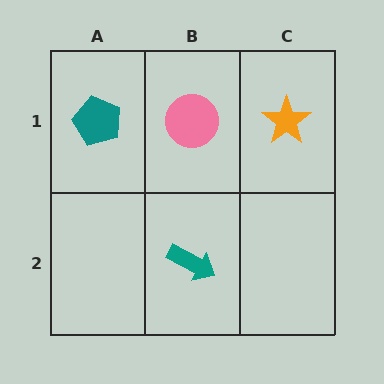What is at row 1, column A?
A teal pentagon.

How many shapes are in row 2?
1 shape.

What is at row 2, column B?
A teal arrow.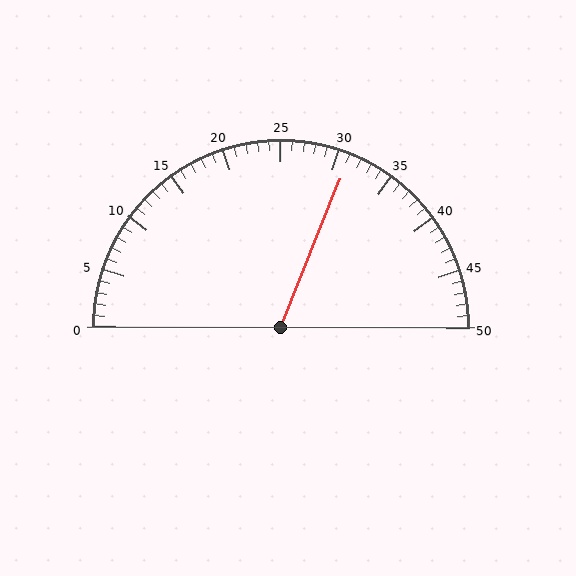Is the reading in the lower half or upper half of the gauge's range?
The reading is in the upper half of the range (0 to 50).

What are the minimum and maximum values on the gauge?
The gauge ranges from 0 to 50.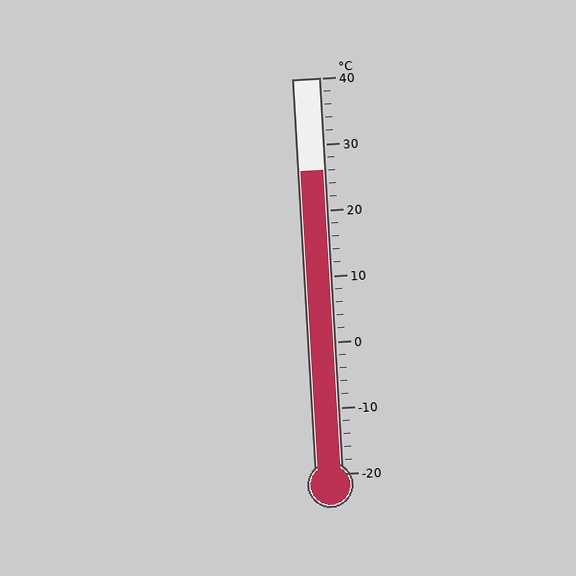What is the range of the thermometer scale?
The thermometer scale ranges from -20°C to 40°C.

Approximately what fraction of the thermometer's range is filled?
The thermometer is filled to approximately 75% of its range.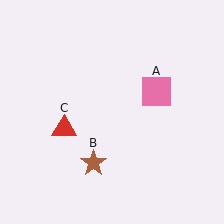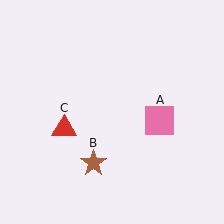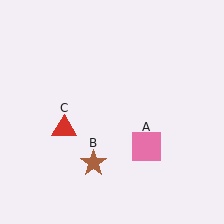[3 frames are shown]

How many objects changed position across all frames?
1 object changed position: pink square (object A).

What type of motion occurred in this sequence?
The pink square (object A) rotated clockwise around the center of the scene.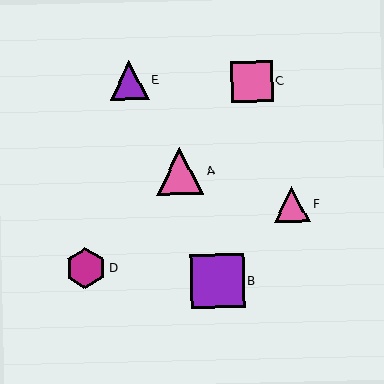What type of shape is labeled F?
Shape F is a pink triangle.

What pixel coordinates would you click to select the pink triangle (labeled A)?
Click at (180, 172) to select the pink triangle A.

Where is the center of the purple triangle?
The center of the purple triangle is at (129, 80).